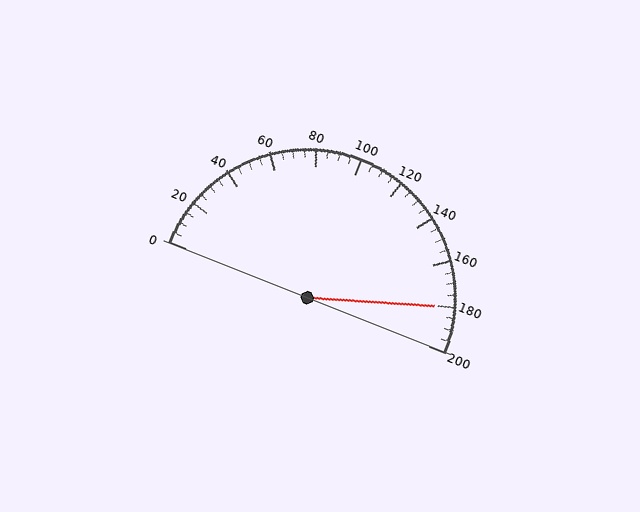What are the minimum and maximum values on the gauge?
The gauge ranges from 0 to 200.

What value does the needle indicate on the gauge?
The needle indicates approximately 180.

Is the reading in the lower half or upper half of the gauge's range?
The reading is in the upper half of the range (0 to 200).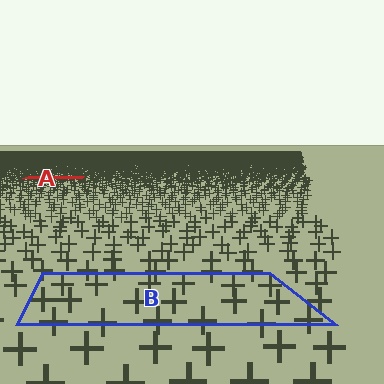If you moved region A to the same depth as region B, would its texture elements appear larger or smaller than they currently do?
They would appear larger. At a closer depth, the same texture elements are projected at a bigger on-screen size.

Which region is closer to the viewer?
Region B is closer. The texture elements there are larger and more spread out.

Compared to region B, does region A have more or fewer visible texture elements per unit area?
Region A has more texture elements per unit area — they are packed more densely because it is farther away.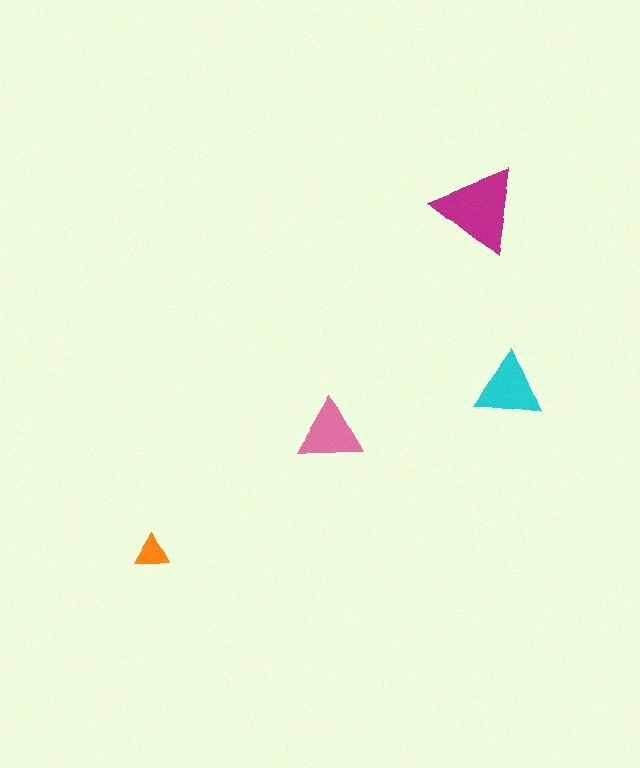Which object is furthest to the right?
The cyan triangle is rightmost.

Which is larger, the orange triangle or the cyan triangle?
The cyan one.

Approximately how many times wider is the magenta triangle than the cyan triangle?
About 1.5 times wider.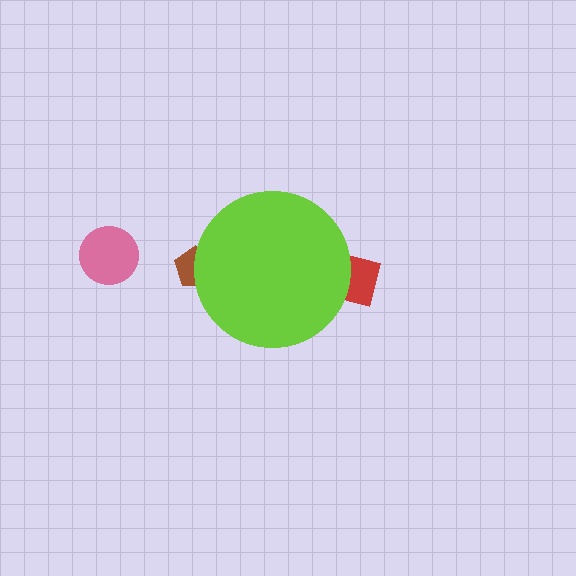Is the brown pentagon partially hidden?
Yes, the brown pentagon is partially hidden behind the lime circle.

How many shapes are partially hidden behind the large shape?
2 shapes are partially hidden.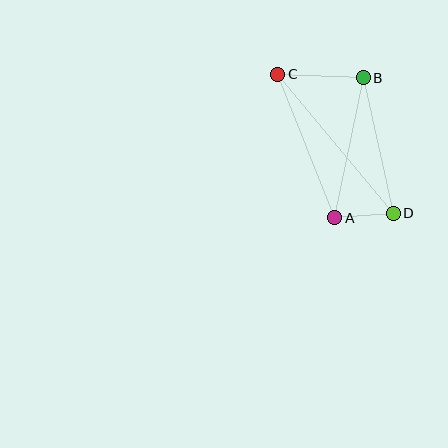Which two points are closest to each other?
Points A and D are closest to each other.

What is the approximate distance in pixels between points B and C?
The distance between B and C is approximately 86 pixels.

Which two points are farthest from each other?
Points C and D are farthest from each other.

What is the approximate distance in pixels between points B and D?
The distance between B and D is approximately 139 pixels.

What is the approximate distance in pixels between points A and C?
The distance between A and C is approximately 154 pixels.